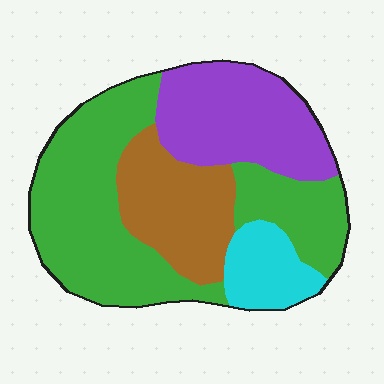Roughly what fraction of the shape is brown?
Brown covers around 20% of the shape.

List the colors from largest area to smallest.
From largest to smallest: green, purple, brown, cyan.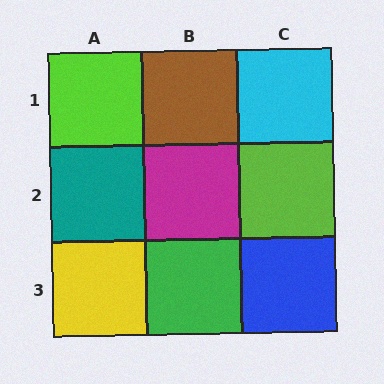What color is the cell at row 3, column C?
Blue.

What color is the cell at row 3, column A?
Yellow.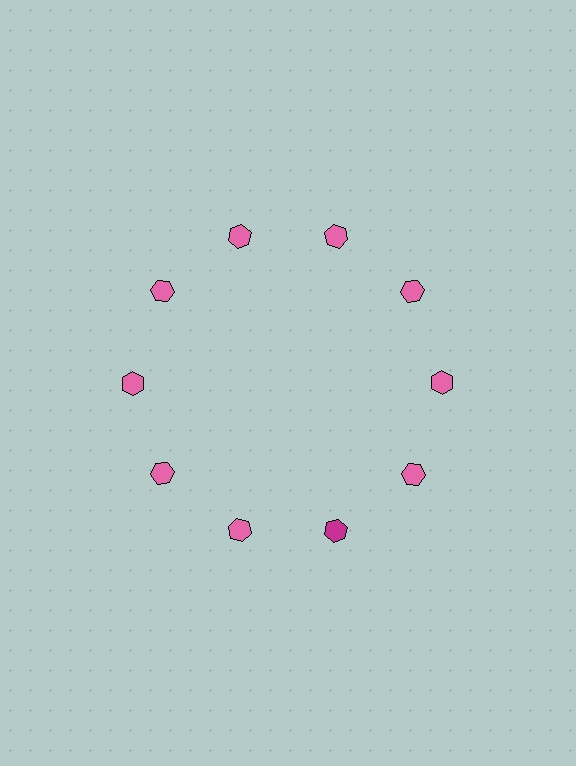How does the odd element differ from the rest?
It has a different color: magenta instead of pink.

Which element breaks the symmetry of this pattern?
The magenta hexagon at roughly the 5 o'clock position breaks the symmetry. All other shapes are pink hexagons.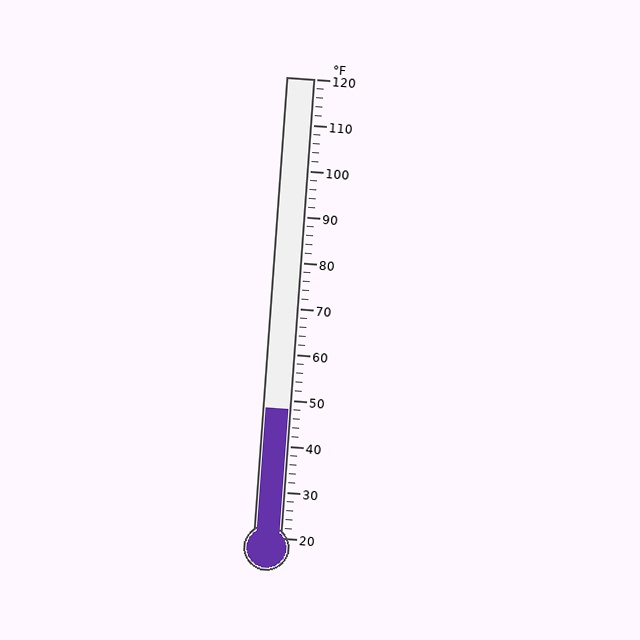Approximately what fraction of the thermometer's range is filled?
The thermometer is filled to approximately 30% of its range.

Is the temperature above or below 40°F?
The temperature is above 40°F.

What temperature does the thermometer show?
The thermometer shows approximately 48°F.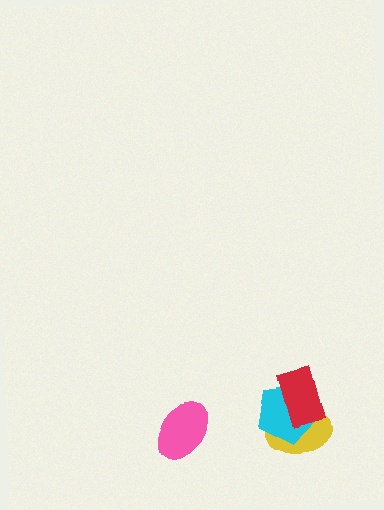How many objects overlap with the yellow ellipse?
2 objects overlap with the yellow ellipse.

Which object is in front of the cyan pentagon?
The red rectangle is in front of the cyan pentagon.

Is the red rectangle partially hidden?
No, no other shape covers it.